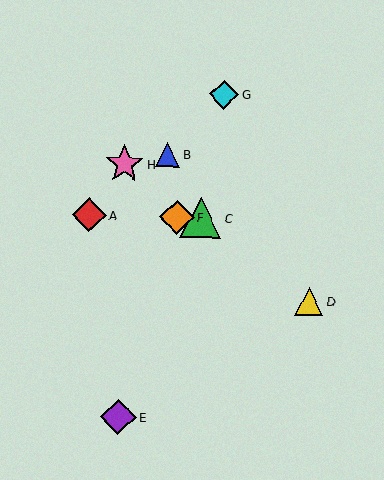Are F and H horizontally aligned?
No, F is at y≈217 and H is at y≈164.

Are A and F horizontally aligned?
Yes, both are at y≈215.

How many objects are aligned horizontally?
3 objects (A, C, F) are aligned horizontally.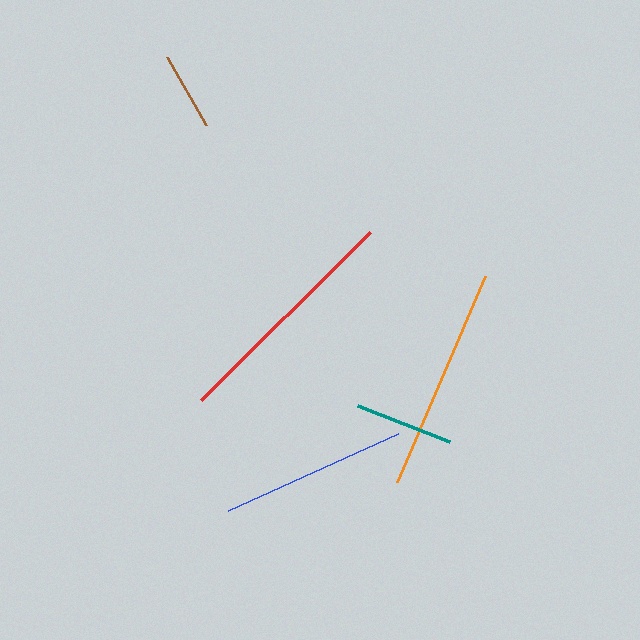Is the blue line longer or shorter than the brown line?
The blue line is longer than the brown line.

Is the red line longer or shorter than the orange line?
The red line is longer than the orange line.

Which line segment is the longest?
The red line is the longest at approximately 239 pixels.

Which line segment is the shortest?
The brown line is the shortest at approximately 78 pixels.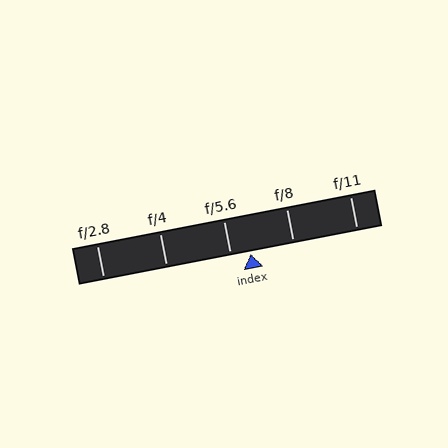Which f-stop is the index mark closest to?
The index mark is closest to f/5.6.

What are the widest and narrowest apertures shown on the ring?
The widest aperture shown is f/2.8 and the narrowest is f/11.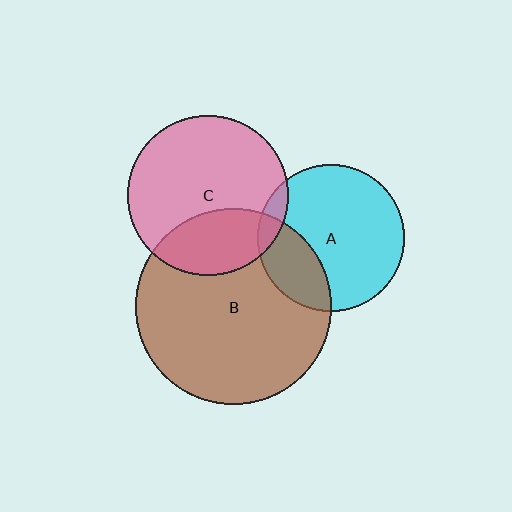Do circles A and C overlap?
Yes.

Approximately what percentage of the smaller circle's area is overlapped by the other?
Approximately 10%.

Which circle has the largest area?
Circle B (brown).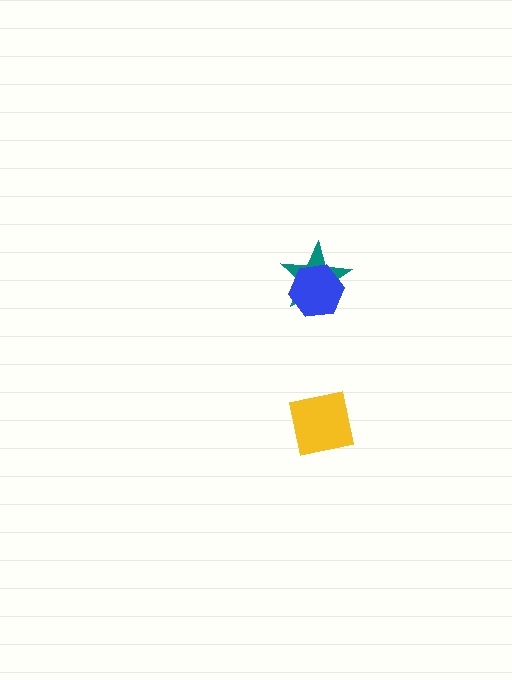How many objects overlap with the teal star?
1 object overlaps with the teal star.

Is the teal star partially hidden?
Yes, it is partially covered by another shape.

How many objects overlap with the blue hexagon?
1 object overlaps with the blue hexagon.